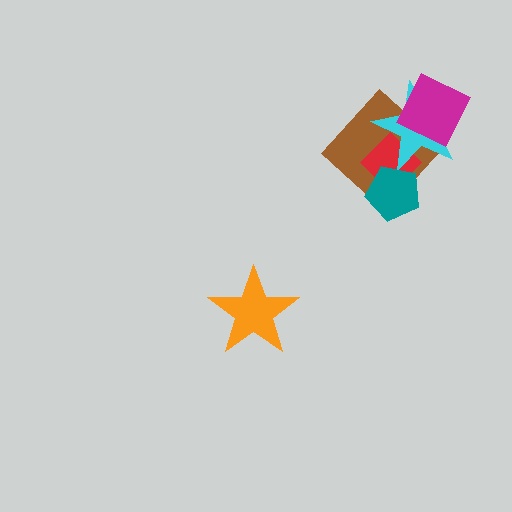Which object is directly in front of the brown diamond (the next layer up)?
The red diamond is directly in front of the brown diamond.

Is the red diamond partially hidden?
Yes, it is partially covered by another shape.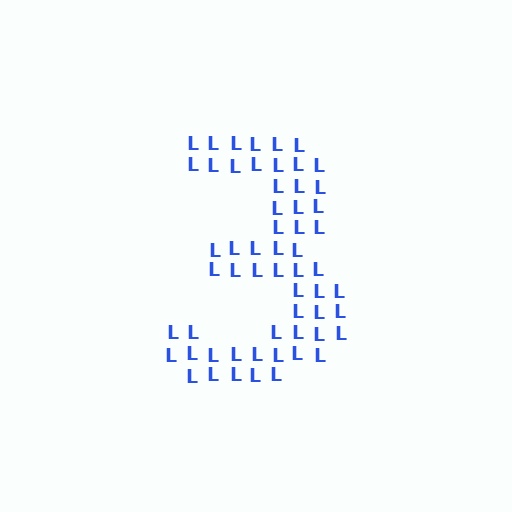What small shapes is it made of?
It is made of small letter L's.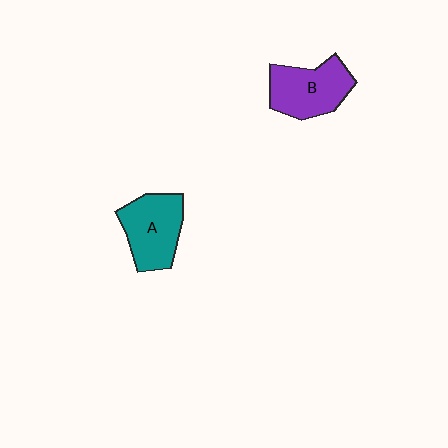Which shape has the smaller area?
Shape A (teal).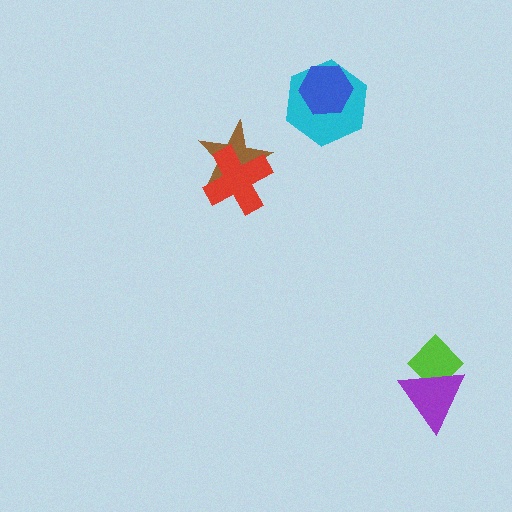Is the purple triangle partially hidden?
No, no other shape covers it.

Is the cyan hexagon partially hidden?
Yes, it is partially covered by another shape.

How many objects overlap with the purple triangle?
1 object overlaps with the purple triangle.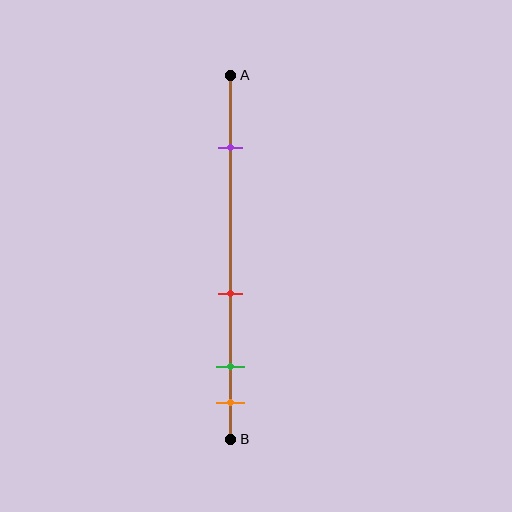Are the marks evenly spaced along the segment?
No, the marks are not evenly spaced.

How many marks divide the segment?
There are 4 marks dividing the segment.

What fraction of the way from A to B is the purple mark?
The purple mark is approximately 20% (0.2) of the way from A to B.